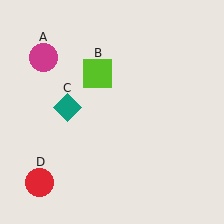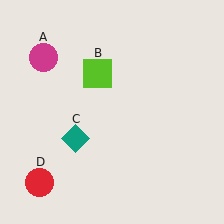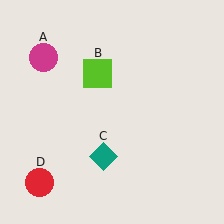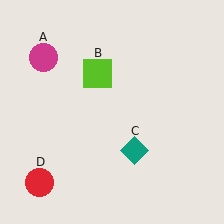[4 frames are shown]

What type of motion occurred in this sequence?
The teal diamond (object C) rotated counterclockwise around the center of the scene.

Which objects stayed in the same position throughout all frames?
Magenta circle (object A) and lime square (object B) and red circle (object D) remained stationary.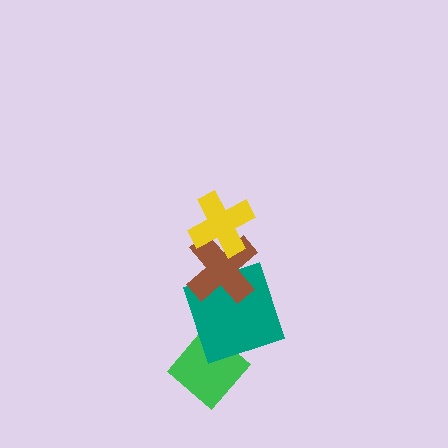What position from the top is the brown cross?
The brown cross is 2nd from the top.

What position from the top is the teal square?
The teal square is 3rd from the top.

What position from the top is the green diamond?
The green diamond is 4th from the top.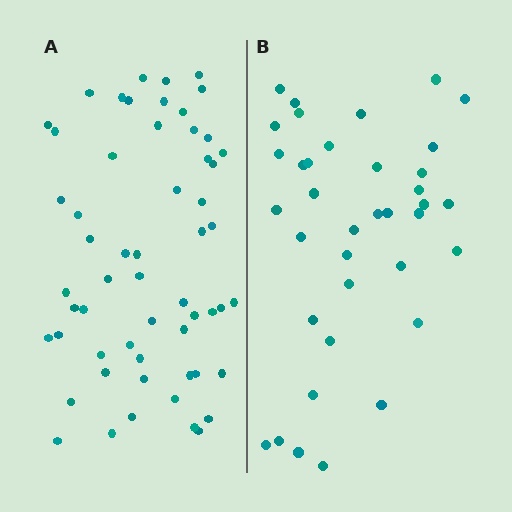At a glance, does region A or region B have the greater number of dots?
Region A (the left region) has more dots.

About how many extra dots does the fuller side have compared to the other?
Region A has approximately 20 more dots than region B.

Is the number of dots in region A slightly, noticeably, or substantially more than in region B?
Region A has substantially more. The ratio is roughly 1.5 to 1.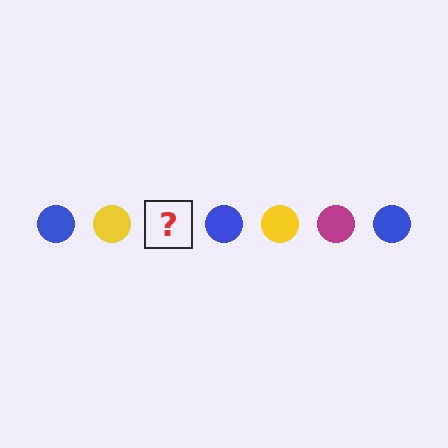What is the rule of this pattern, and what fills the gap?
The rule is that the pattern cycles through blue, yellow, magenta circles. The gap should be filled with a magenta circle.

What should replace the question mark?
The question mark should be replaced with a magenta circle.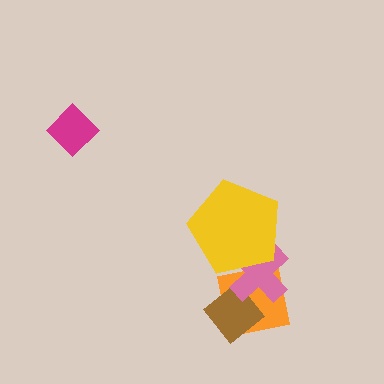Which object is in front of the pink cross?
The yellow pentagon is in front of the pink cross.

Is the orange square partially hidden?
Yes, it is partially covered by another shape.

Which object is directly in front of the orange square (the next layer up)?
The brown diamond is directly in front of the orange square.